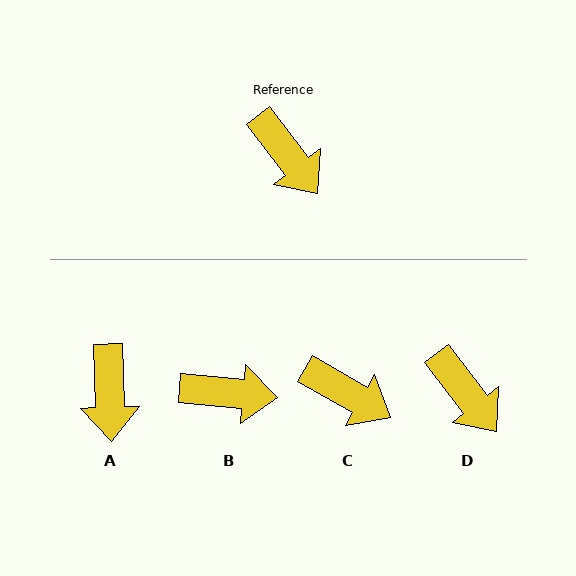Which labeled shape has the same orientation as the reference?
D.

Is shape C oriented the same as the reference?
No, it is off by about 23 degrees.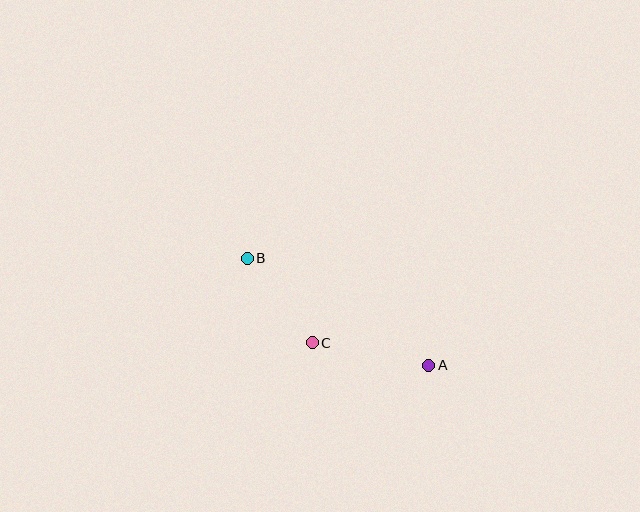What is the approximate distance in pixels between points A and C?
The distance between A and C is approximately 118 pixels.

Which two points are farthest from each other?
Points A and B are farthest from each other.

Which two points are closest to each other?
Points B and C are closest to each other.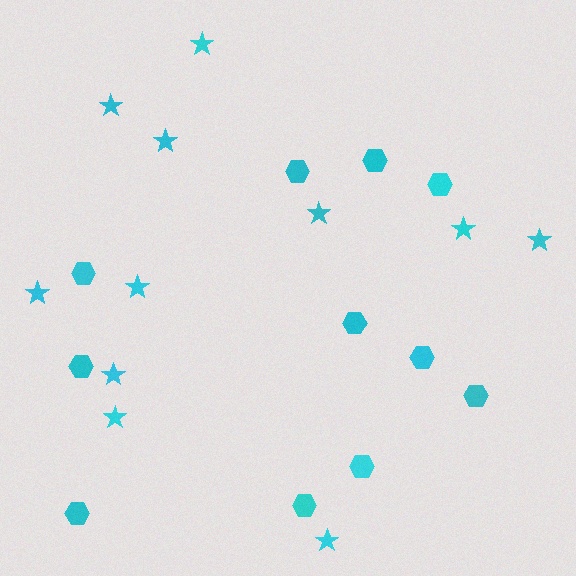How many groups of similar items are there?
There are 2 groups: one group of stars (11) and one group of hexagons (11).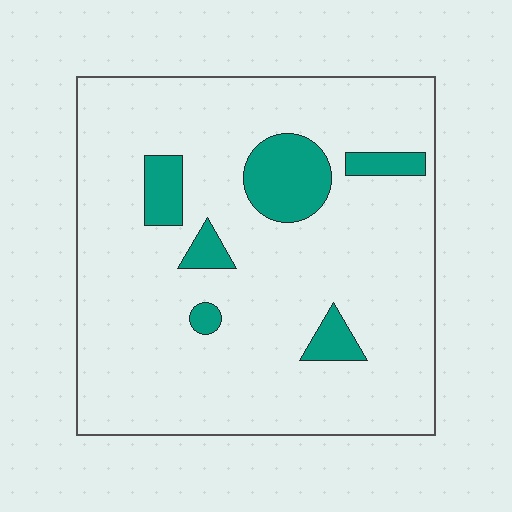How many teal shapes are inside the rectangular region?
6.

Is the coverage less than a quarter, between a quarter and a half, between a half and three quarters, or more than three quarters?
Less than a quarter.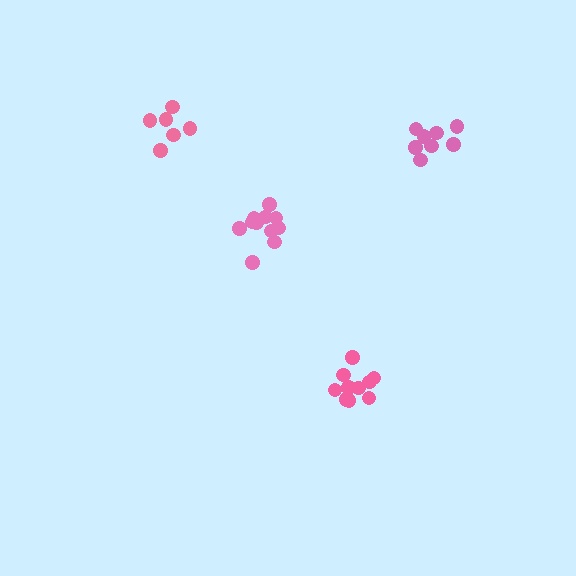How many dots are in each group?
Group 1: 6 dots, Group 2: 10 dots, Group 3: 8 dots, Group 4: 11 dots (35 total).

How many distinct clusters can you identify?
There are 4 distinct clusters.